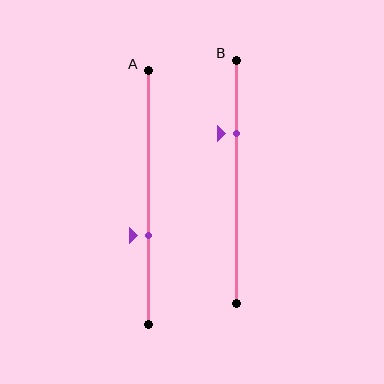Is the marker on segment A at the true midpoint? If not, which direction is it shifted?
No, the marker on segment A is shifted downward by about 15% of the segment length.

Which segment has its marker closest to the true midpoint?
Segment A has its marker closest to the true midpoint.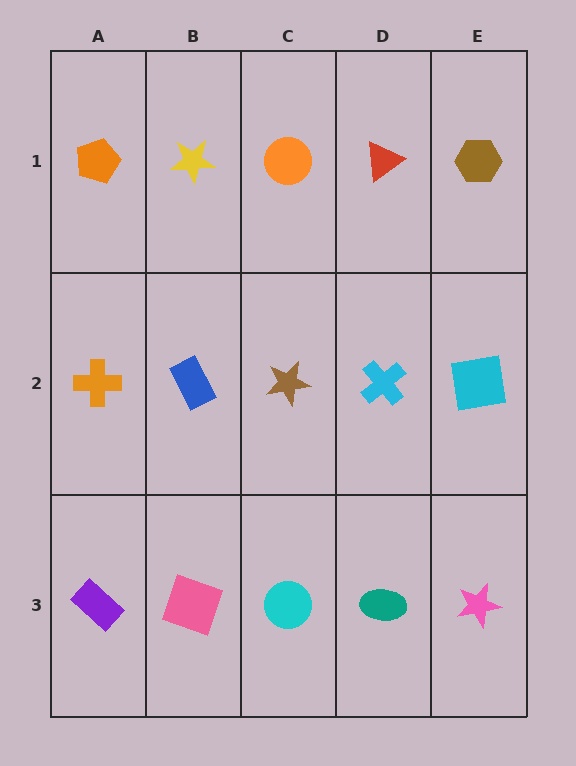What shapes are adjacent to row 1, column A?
An orange cross (row 2, column A), a yellow star (row 1, column B).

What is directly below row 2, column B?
A pink square.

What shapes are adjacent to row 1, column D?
A cyan cross (row 2, column D), an orange circle (row 1, column C), a brown hexagon (row 1, column E).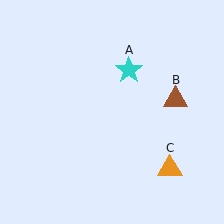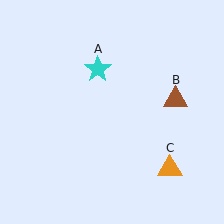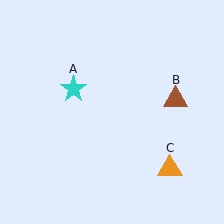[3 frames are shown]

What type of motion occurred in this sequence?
The cyan star (object A) rotated counterclockwise around the center of the scene.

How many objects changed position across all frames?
1 object changed position: cyan star (object A).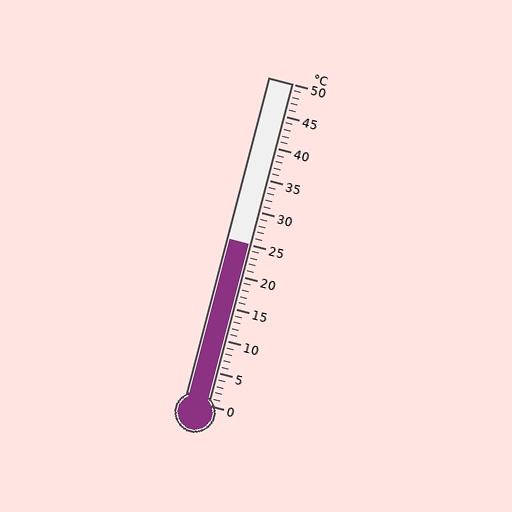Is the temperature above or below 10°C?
The temperature is above 10°C.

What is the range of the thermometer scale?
The thermometer scale ranges from 0°C to 50°C.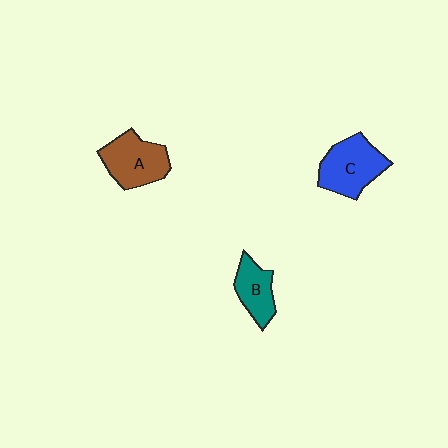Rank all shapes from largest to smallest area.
From largest to smallest: C (blue), A (brown), B (teal).